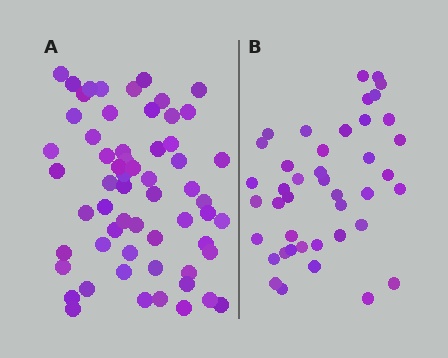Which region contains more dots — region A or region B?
Region A (the left region) has more dots.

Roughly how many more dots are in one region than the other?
Region A has approximately 20 more dots than region B.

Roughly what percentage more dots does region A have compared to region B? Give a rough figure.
About 45% more.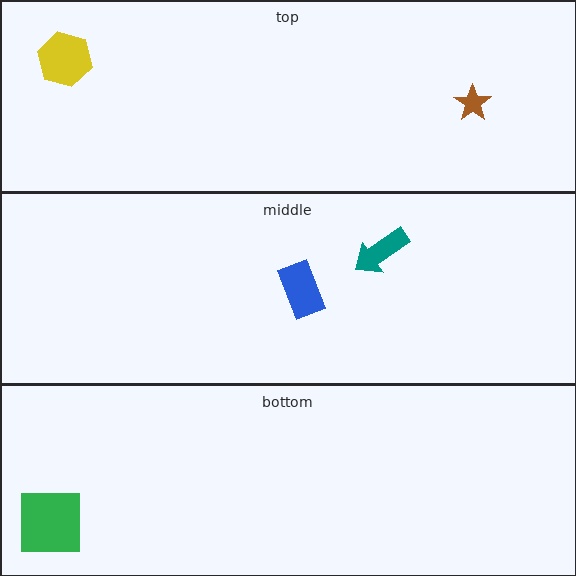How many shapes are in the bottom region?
1.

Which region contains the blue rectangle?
The middle region.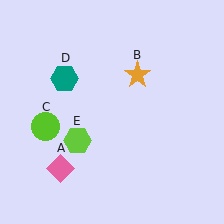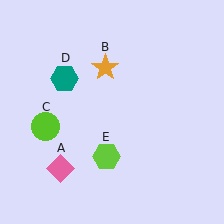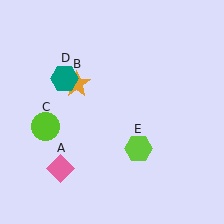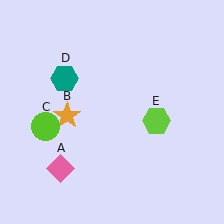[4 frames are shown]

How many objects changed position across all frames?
2 objects changed position: orange star (object B), lime hexagon (object E).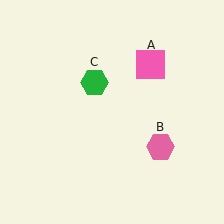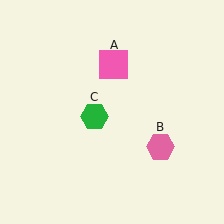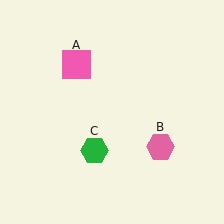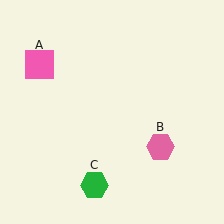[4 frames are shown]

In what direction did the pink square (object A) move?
The pink square (object A) moved left.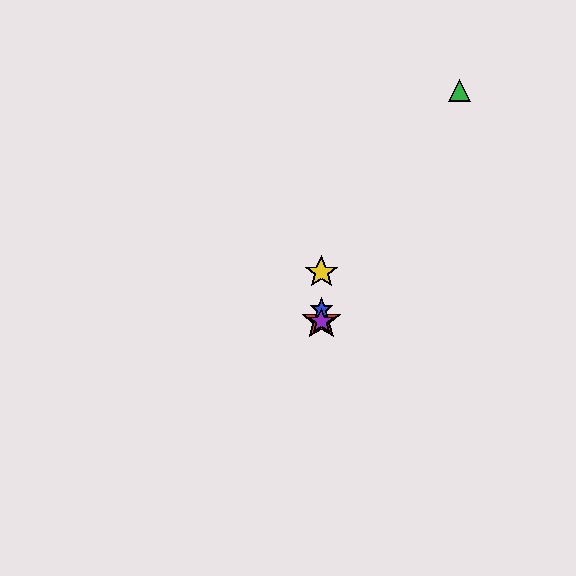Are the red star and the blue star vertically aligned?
Yes, both are at x≈321.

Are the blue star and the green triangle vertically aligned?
No, the blue star is at x≈321 and the green triangle is at x≈459.